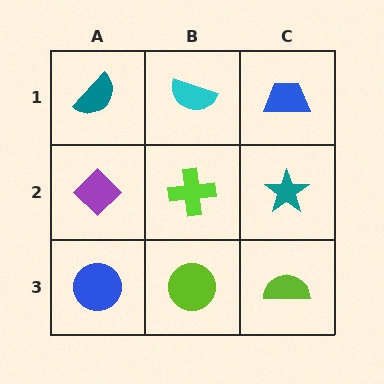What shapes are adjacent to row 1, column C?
A teal star (row 2, column C), a cyan semicircle (row 1, column B).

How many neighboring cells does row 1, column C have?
2.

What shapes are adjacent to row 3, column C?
A teal star (row 2, column C), a lime circle (row 3, column B).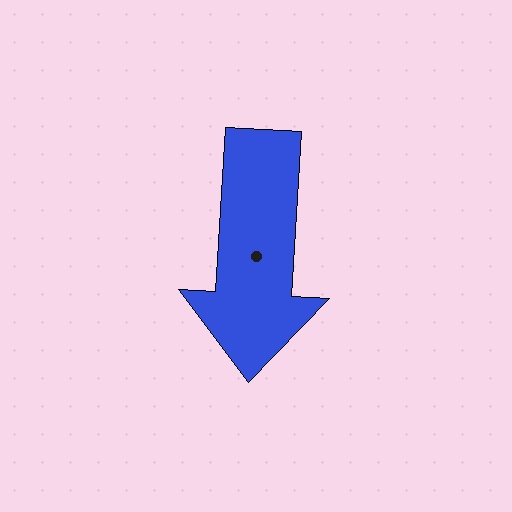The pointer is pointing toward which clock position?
Roughly 6 o'clock.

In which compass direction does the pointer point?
South.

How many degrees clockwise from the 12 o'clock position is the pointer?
Approximately 183 degrees.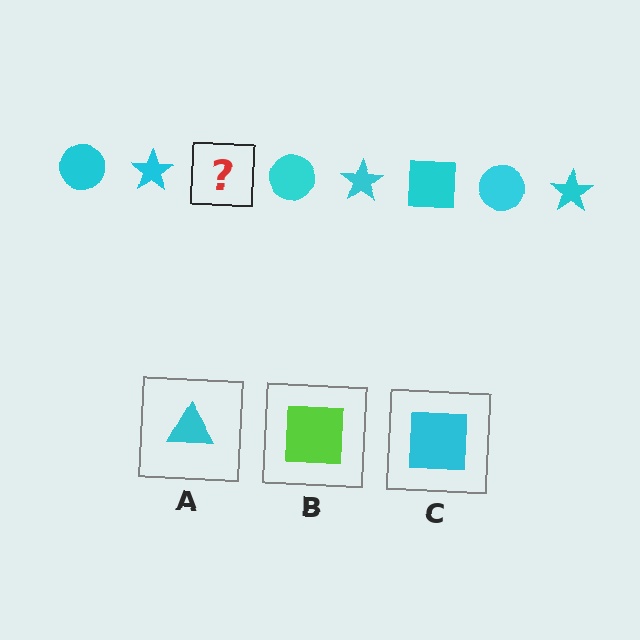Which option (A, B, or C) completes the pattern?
C.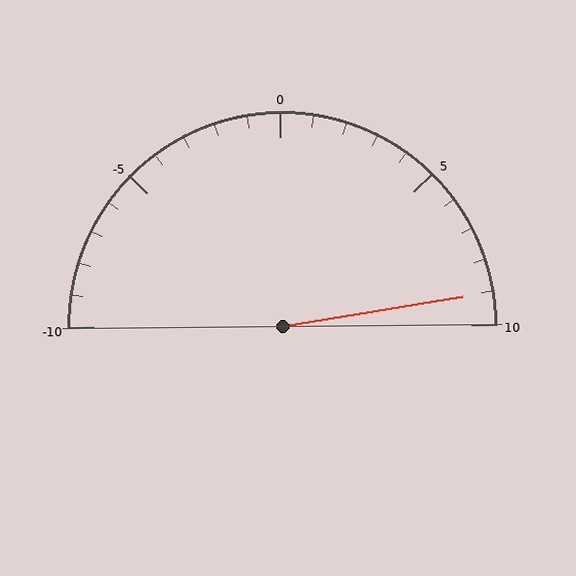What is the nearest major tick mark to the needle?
The nearest major tick mark is 10.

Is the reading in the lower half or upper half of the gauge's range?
The reading is in the upper half of the range (-10 to 10).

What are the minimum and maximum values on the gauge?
The gauge ranges from -10 to 10.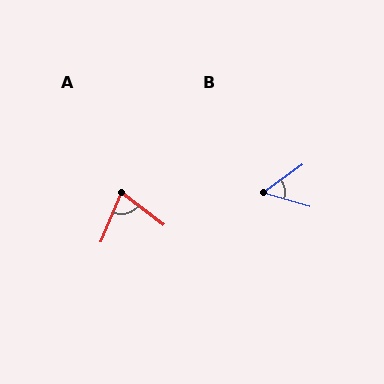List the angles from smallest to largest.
B (52°), A (74°).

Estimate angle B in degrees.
Approximately 52 degrees.